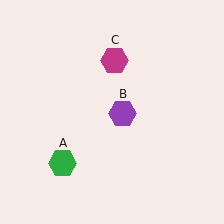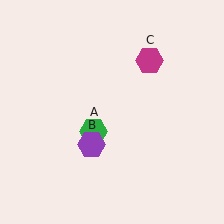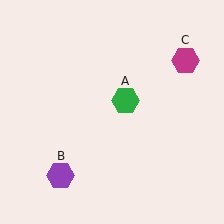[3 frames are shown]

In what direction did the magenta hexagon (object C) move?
The magenta hexagon (object C) moved right.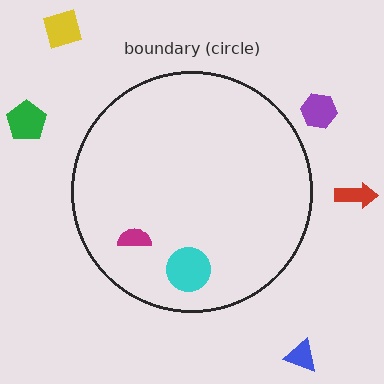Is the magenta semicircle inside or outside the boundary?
Inside.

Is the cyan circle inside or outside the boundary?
Inside.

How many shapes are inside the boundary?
2 inside, 5 outside.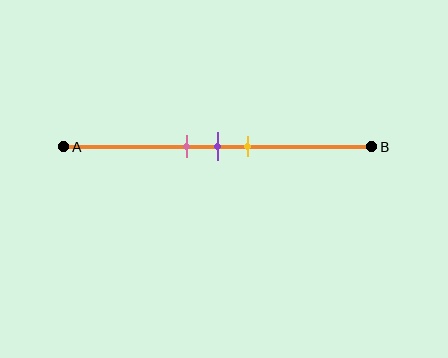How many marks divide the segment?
There are 3 marks dividing the segment.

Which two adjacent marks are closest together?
The pink and purple marks are the closest adjacent pair.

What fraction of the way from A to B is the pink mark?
The pink mark is approximately 40% (0.4) of the way from A to B.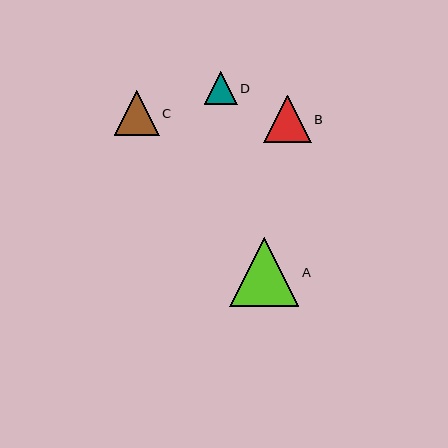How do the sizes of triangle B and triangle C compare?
Triangle B and triangle C are approximately the same size.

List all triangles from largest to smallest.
From largest to smallest: A, B, C, D.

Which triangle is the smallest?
Triangle D is the smallest with a size of approximately 32 pixels.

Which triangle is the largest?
Triangle A is the largest with a size of approximately 69 pixels.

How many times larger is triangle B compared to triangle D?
Triangle B is approximately 1.5 times the size of triangle D.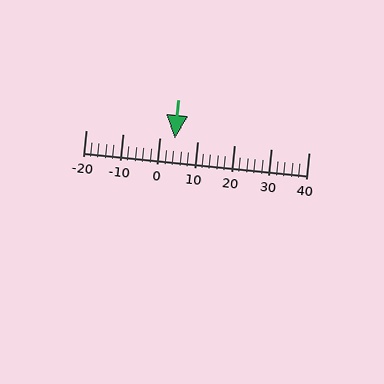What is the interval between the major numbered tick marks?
The major tick marks are spaced 10 units apart.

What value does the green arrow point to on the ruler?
The green arrow points to approximately 4.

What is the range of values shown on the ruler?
The ruler shows values from -20 to 40.